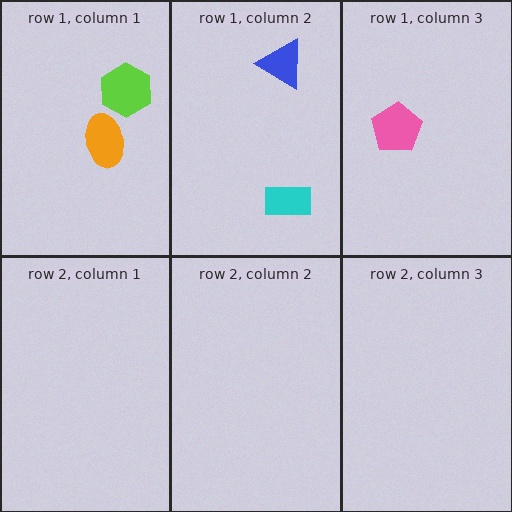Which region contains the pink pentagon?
The row 1, column 3 region.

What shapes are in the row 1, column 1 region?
The lime hexagon, the orange ellipse.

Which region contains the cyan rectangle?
The row 1, column 2 region.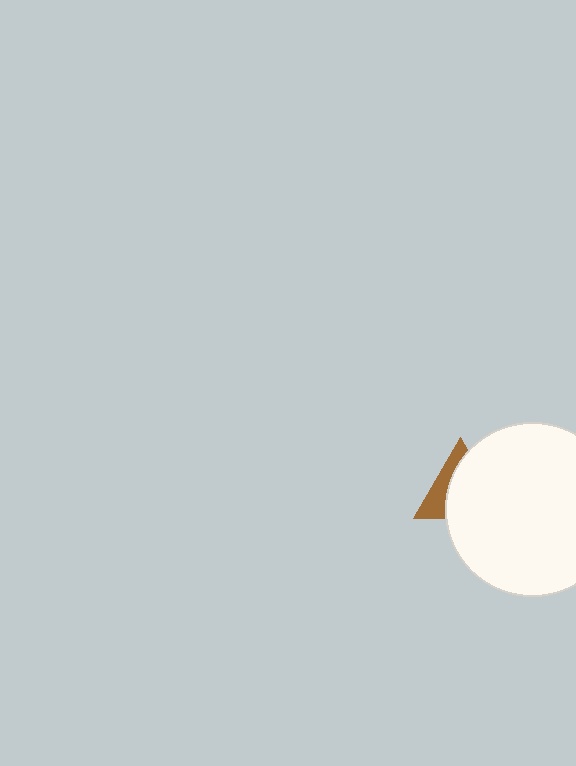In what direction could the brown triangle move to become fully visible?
The brown triangle could move left. That would shift it out from behind the white circle entirely.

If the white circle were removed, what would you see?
You would see the complete brown triangle.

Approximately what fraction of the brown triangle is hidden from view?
Roughly 64% of the brown triangle is hidden behind the white circle.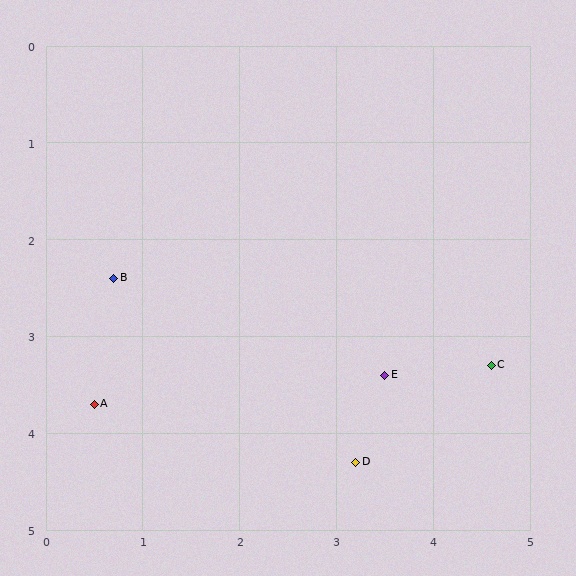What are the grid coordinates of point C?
Point C is at approximately (4.6, 3.3).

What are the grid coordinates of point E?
Point E is at approximately (3.5, 3.4).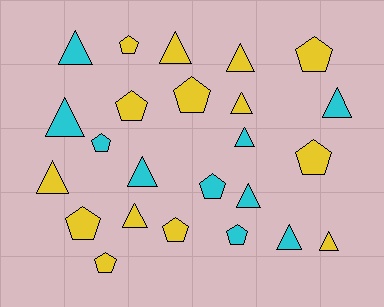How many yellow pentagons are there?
There are 8 yellow pentagons.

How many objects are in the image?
There are 24 objects.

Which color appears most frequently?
Yellow, with 14 objects.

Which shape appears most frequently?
Triangle, with 13 objects.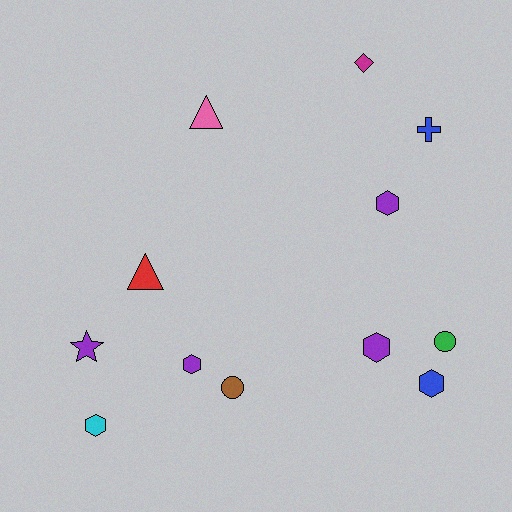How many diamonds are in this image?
There is 1 diamond.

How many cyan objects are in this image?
There is 1 cyan object.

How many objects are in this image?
There are 12 objects.